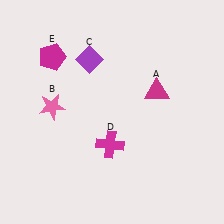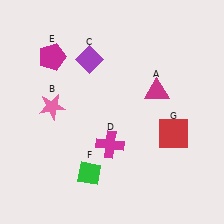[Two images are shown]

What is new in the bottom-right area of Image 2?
A red square (G) was added in the bottom-right area of Image 2.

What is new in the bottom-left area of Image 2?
A green diamond (F) was added in the bottom-left area of Image 2.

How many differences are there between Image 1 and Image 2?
There are 2 differences between the two images.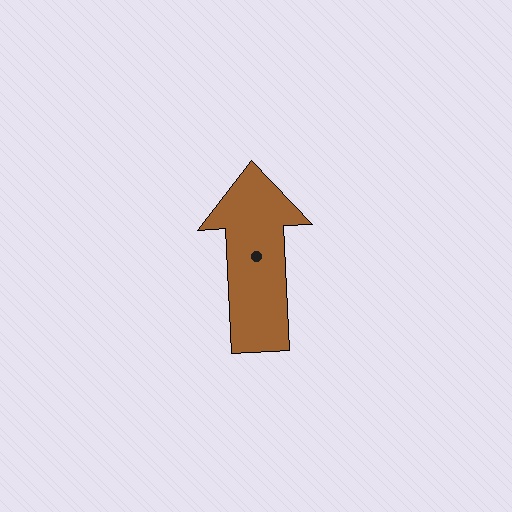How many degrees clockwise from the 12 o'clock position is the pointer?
Approximately 357 degrees.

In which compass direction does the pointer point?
North.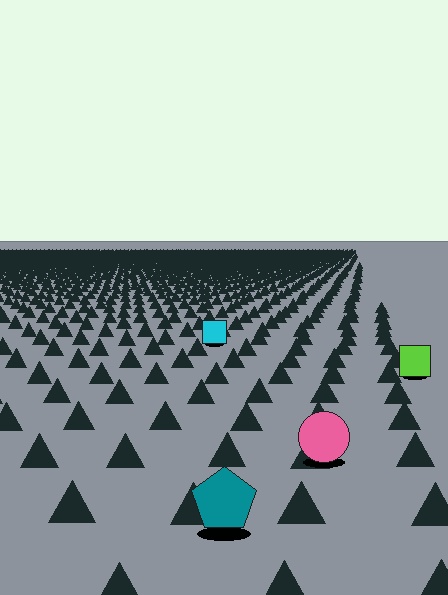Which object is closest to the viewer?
The teal pentagon is closest. The texture marks near it are larger and more spread out.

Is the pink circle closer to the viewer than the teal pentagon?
No. The teal pentagon is closer — you can tell from the texture gradient: the ground texture is coarser near it.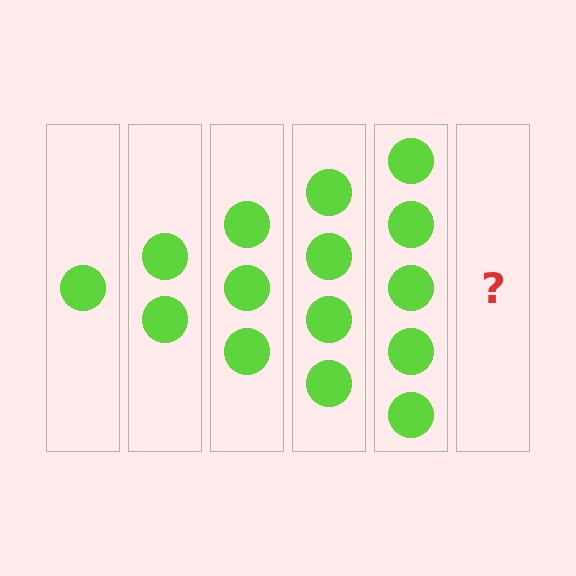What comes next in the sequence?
The next element should be 6 circles.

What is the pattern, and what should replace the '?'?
The pattern is that each step adds one more circle. The '?' should be 6 circles.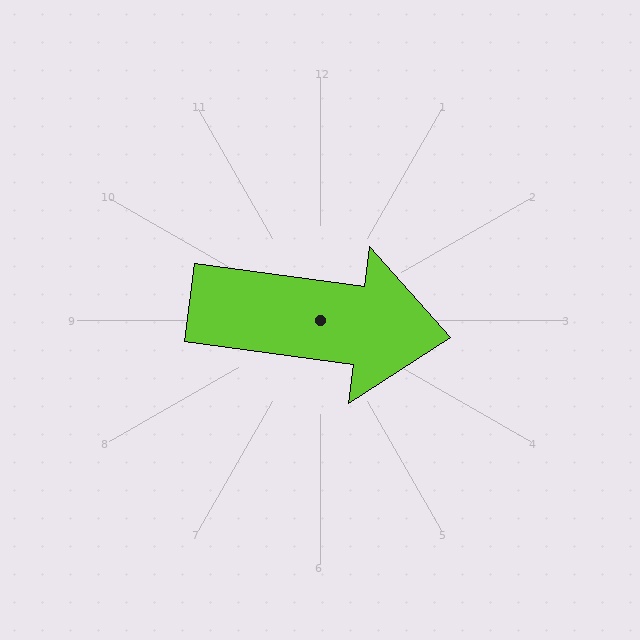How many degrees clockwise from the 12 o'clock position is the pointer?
Approximately 98 degrees.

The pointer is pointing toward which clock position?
Roughly 3 o'clock.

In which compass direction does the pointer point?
East.